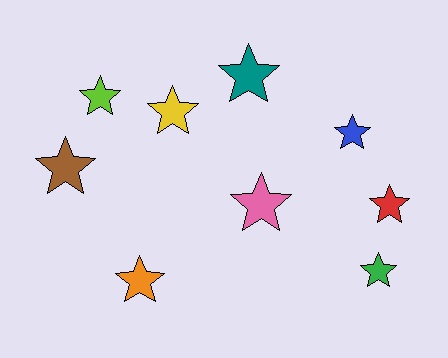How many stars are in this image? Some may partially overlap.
There are 9 stars.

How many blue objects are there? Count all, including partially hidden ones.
There is 1 blue object.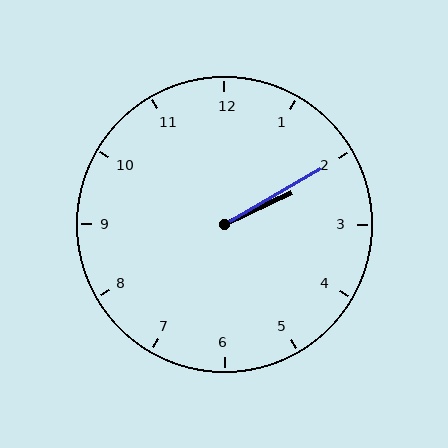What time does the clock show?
2:10.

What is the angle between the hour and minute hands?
Approximately 5 degrees.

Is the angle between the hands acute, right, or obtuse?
It is acute.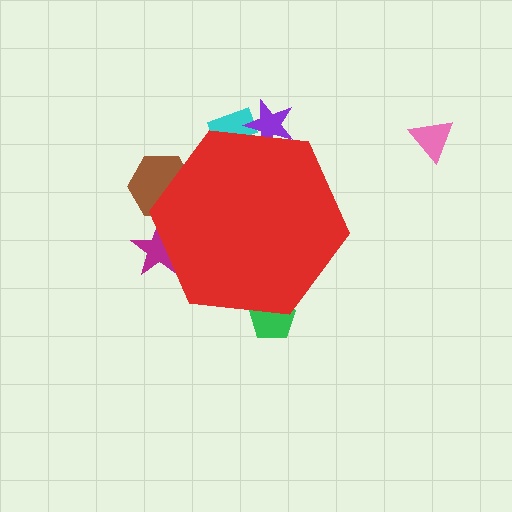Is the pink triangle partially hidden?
No, the pink triangle is fully visible.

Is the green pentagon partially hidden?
Yes, the green pentagon is partially hidden behind the red hexagon.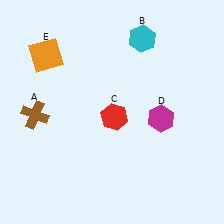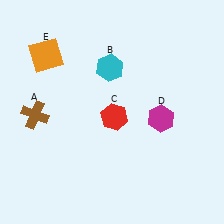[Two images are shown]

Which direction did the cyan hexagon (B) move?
The cyan hexagon (B) moved left.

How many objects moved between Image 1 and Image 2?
1 object moved between the two images.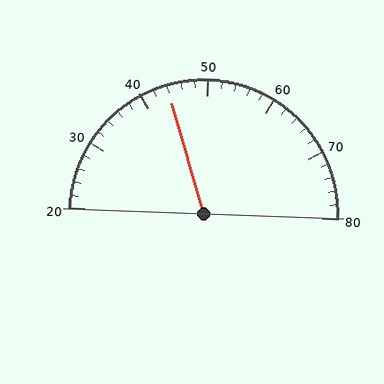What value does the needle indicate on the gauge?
The needle indicates approximately 44.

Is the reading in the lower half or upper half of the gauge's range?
The reading is in the lower half of the range (20 to 80).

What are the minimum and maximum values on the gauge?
The gauge ranges from 20 to 80.